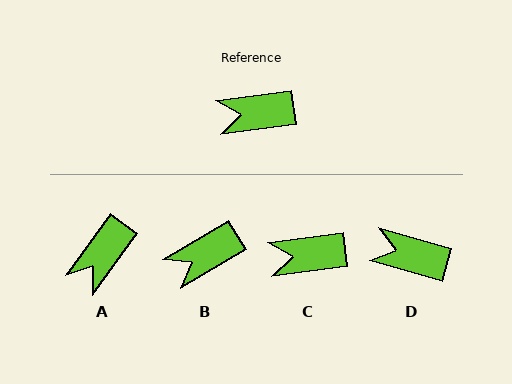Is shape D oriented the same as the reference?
No, it is off by about 24 degrees.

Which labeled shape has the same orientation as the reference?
C.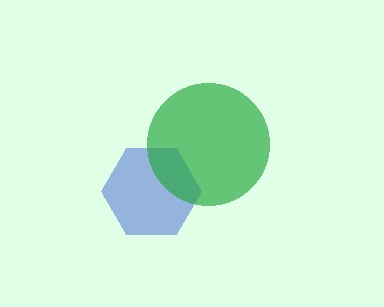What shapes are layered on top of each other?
The layered shapes are: a blue hexagon, a green circle.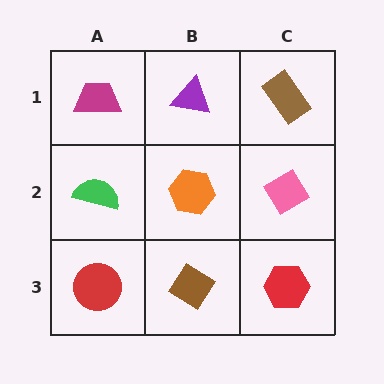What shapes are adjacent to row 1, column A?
A green semicircle (row 2, column A), a purple triangle (row 1, column B).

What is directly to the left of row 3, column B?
A red circle.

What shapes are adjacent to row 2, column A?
A magenta trapezoid (row 1, column A), a red circle (row 3, column A), an orange hexagon (row 2, column B).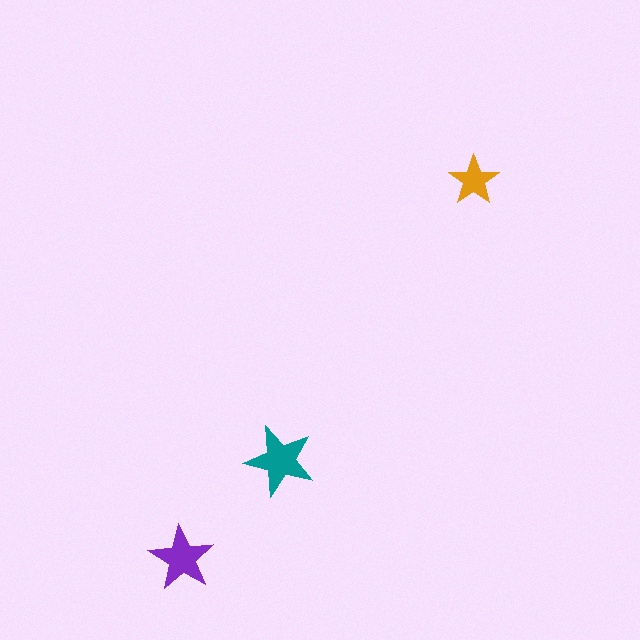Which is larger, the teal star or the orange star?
The teal one.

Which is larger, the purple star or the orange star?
The purple one.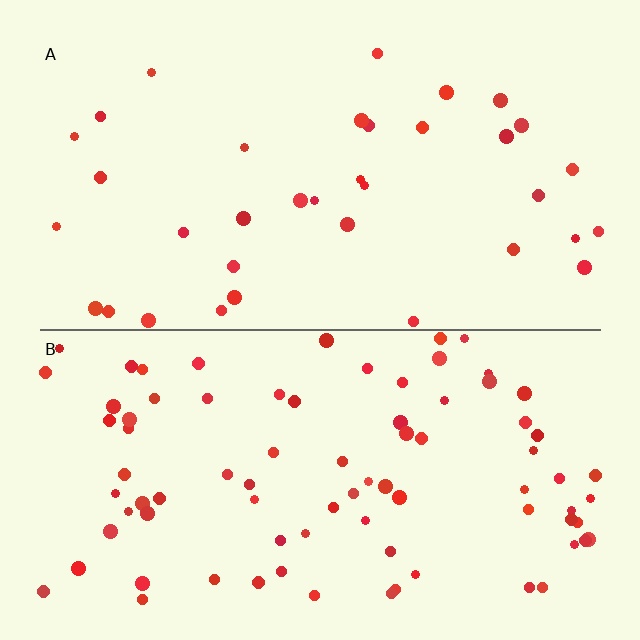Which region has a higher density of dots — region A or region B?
B (the bottom).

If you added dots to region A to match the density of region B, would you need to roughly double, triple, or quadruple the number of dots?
Approximately double.